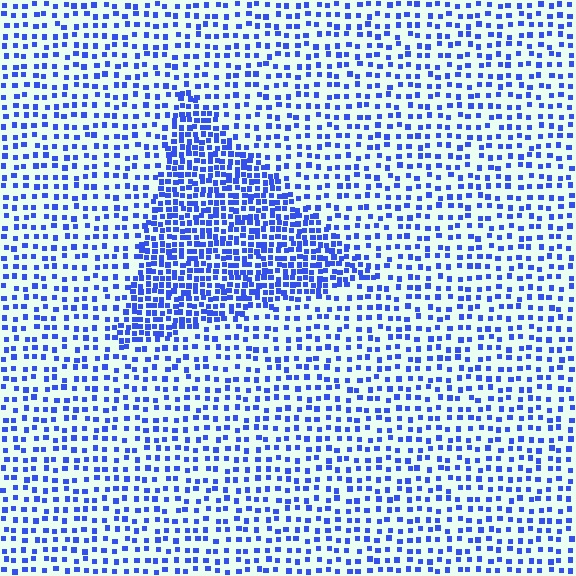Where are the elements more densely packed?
The elements are more densely packed inside the triangle boundary.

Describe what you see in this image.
The image contains small blue elements arranged at two different densities. A triangle-shaped region is visible where the elements are more densely packed than the surrounding area.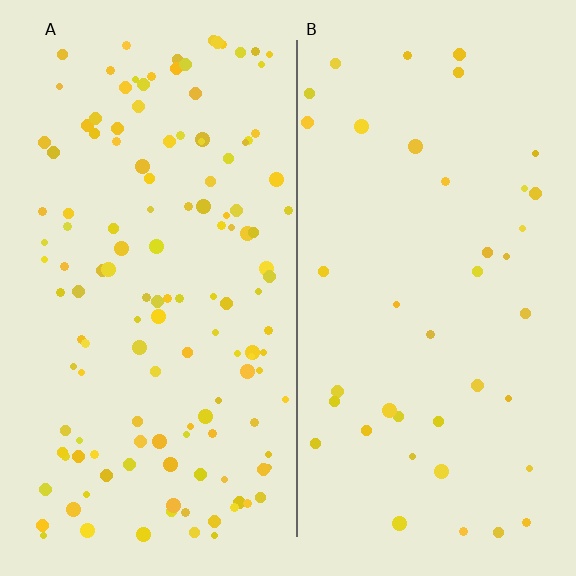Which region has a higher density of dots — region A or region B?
A (the left).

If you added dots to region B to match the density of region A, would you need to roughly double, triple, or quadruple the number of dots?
Approximately triple.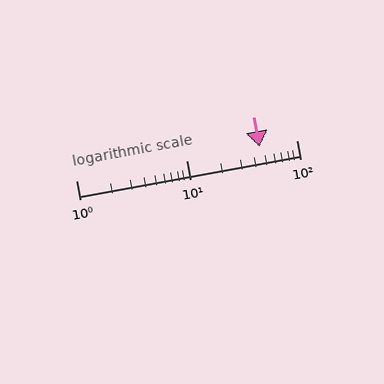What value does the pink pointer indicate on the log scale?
The pointer indicates approximately 46.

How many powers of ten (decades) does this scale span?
The scale spans 2 decades, from 1 to 100.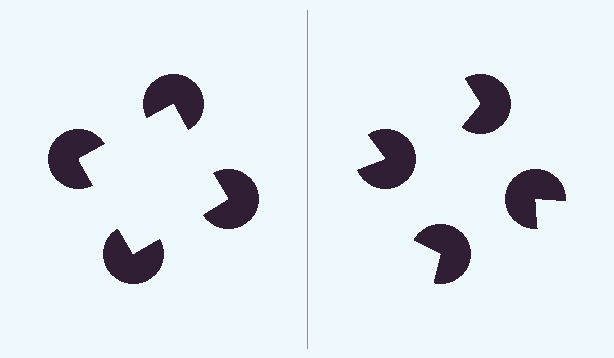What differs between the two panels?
The pac-man discs are positioned identically on both sides; only the wedge orientations differ. On the left they align to a square; on the right they are misaligned.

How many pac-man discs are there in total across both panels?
8 — 4 on each side.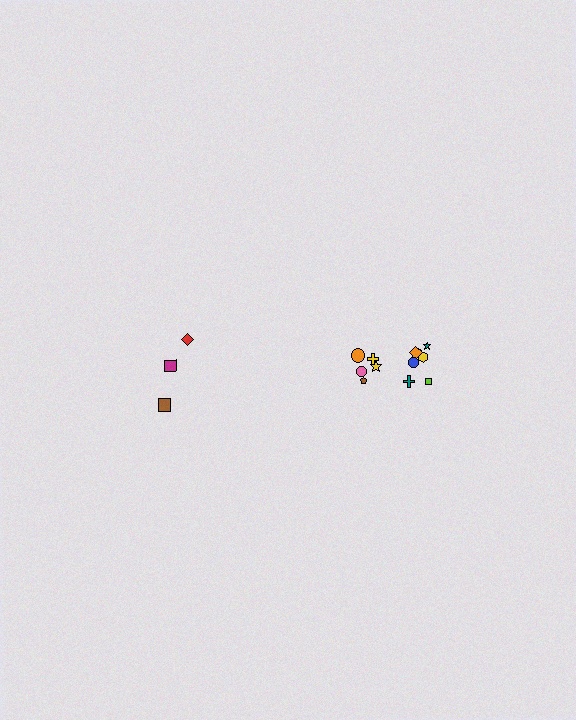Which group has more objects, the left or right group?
The right group.